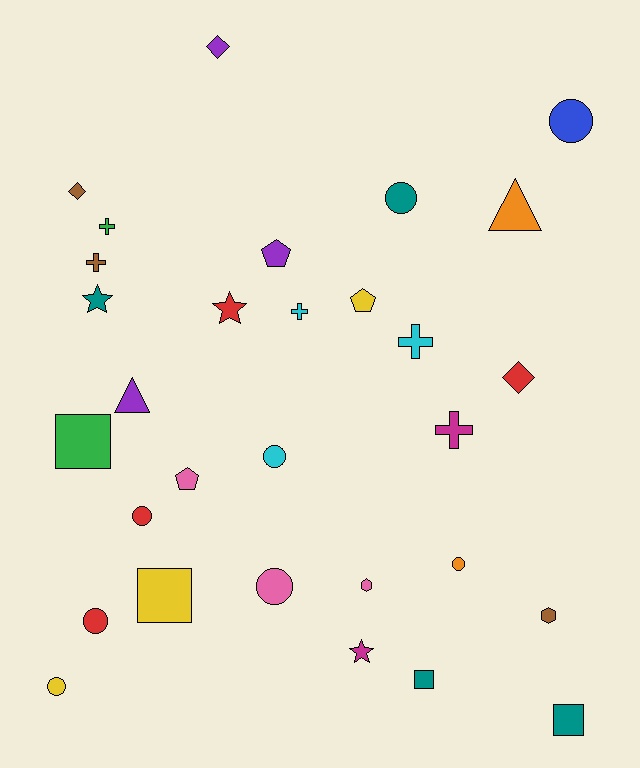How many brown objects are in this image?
There are 3 brown objects.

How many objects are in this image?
There are 30 objects.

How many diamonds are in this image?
There are 3 diamonds.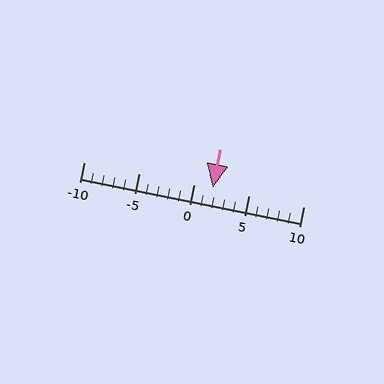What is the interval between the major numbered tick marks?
The major tick marks are spaced 5 units apart.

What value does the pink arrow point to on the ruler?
The pink arrow points to approximately 2.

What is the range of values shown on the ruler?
The ruler shows values from -10 to 10.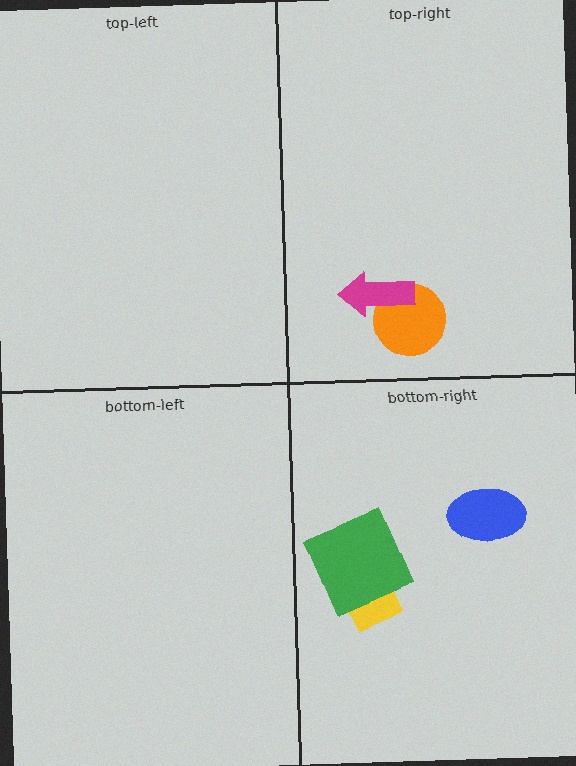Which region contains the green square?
The bottom-right region.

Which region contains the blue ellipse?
The bottom-right region.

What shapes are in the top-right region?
The orange circle, the magenta arrow.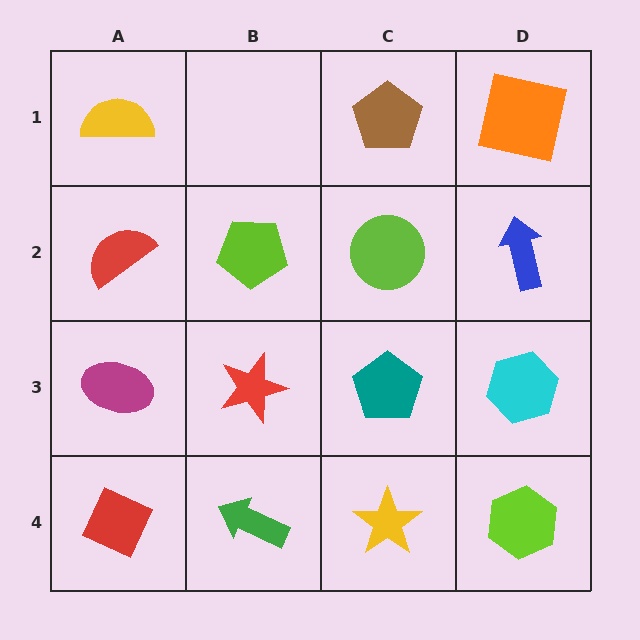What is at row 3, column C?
A teal pentagon.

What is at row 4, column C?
A yellow star.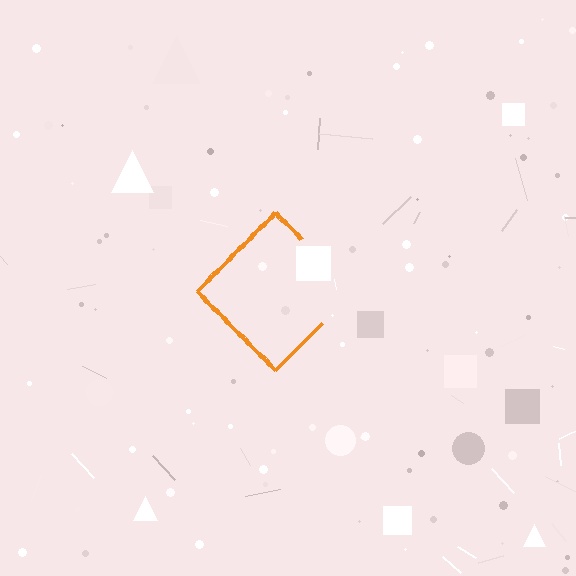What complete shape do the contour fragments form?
The contour fragments form a diamond.